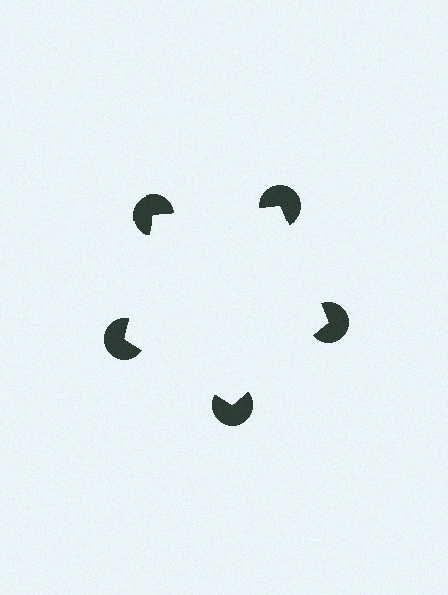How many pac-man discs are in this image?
There are 5 — one at each vertex of the illusory pentagon.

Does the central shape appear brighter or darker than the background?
It typically appears slightly brighter than the background, even though no actual brightness change is drawn.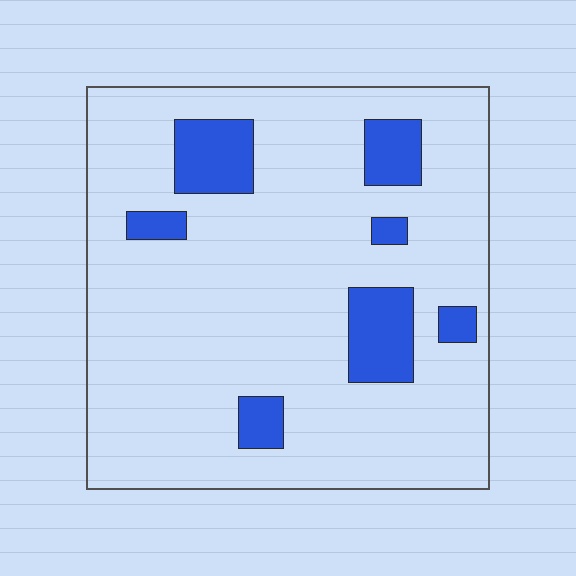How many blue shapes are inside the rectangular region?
7.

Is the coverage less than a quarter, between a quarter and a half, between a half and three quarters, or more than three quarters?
Less than a quarter.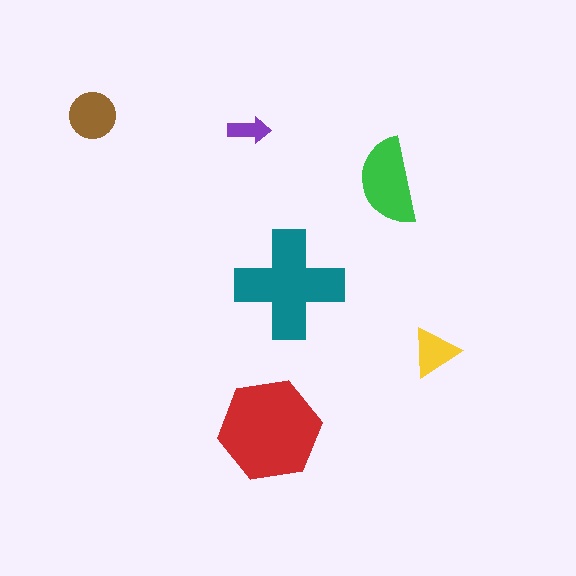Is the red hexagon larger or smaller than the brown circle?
Larger.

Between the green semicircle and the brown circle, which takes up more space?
The green semicircle.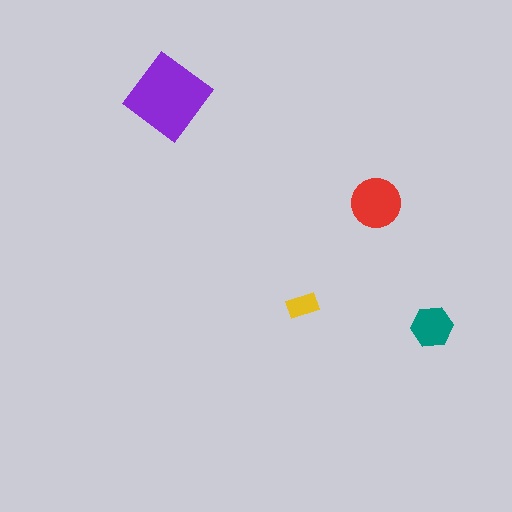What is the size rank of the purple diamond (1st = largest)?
1st.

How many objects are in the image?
There are 4 objects in the image.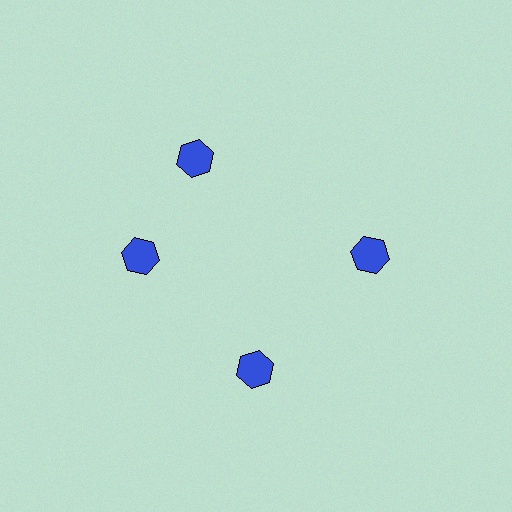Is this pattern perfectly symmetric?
No. The 4 blue hexagons are arranged in a ring, but one element near the 12 o'clock position is rotated out of alignment along the ring, breaking the 4-fold rotational symmetry.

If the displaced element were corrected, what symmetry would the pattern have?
It would have 4-fold rotational symmetry — the pattern would map onto itself every 90 degrees.